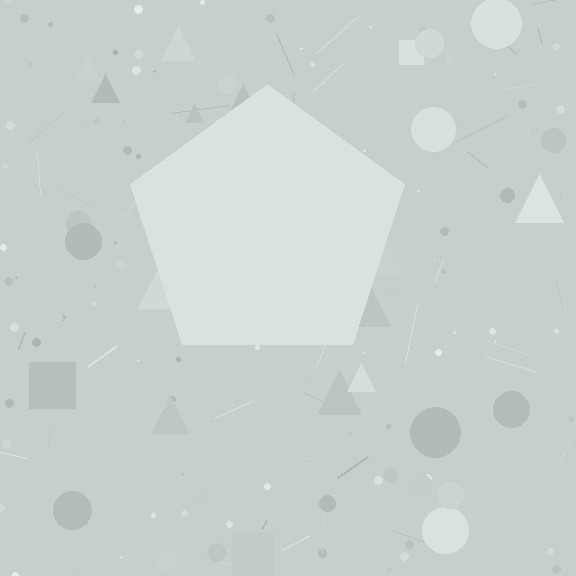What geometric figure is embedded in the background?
A pentagon is embedded in the background.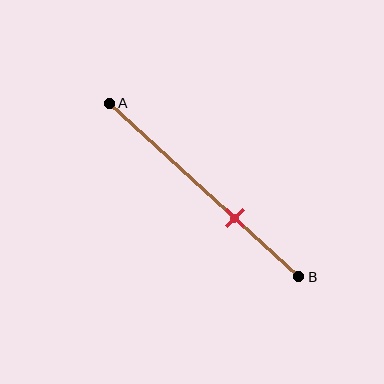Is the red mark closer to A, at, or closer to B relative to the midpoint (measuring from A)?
The red mark is closer to point B than the midpoint of segment AB.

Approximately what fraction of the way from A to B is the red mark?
The red mark is approximately 65% of the way from A to B.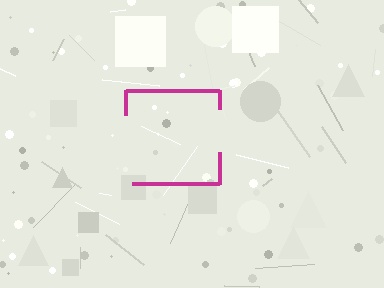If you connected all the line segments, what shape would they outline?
They would outline a square.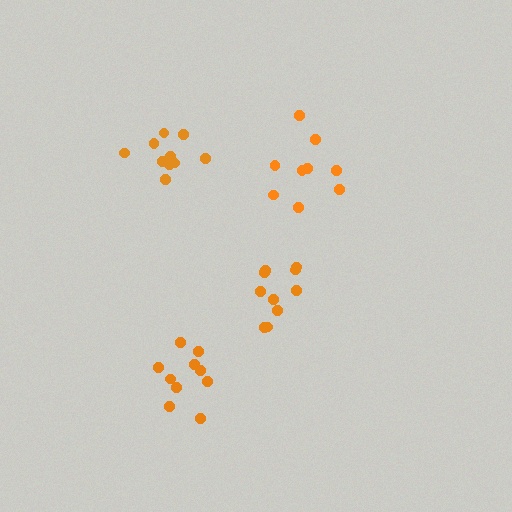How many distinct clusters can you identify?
There are 4 distinct clusters.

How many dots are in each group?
Group 1: 10 dots, Group 2: 10 dots, Group 3: 11 dots, Group 4: 9 dots (40 total).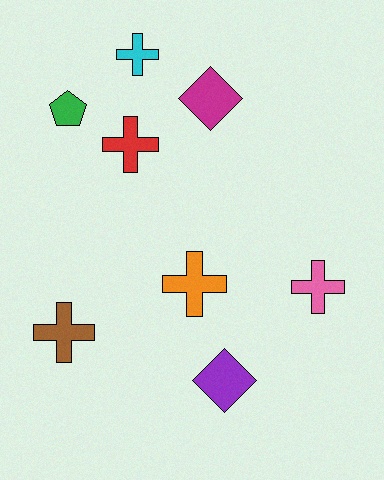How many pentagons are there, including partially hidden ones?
There is 1 pentagon.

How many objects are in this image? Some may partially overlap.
There are 8 objects.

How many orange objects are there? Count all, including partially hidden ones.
There is 1 orange object.